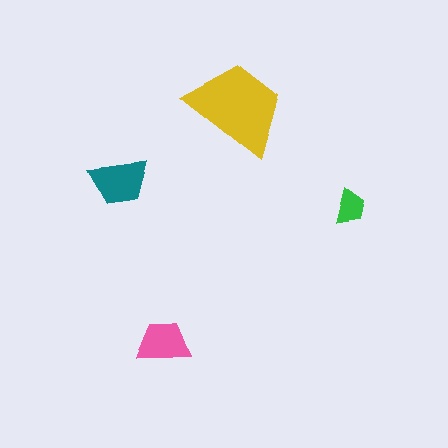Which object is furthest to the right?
The green trapezoid is rightmost.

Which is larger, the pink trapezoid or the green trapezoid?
The pink one.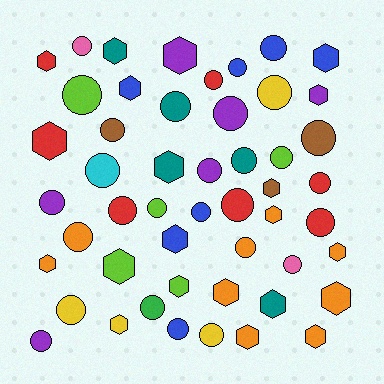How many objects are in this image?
There are 50 objects.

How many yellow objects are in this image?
There are 4 yellow objects.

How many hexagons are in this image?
There are 21 hexagons.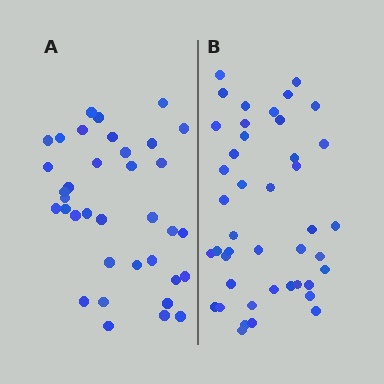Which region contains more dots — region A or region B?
Region B (the right region) has more dots.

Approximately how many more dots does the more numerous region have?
Region B has roughly 8 or so more dots than region A.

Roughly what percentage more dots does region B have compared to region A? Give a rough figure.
About 20% more.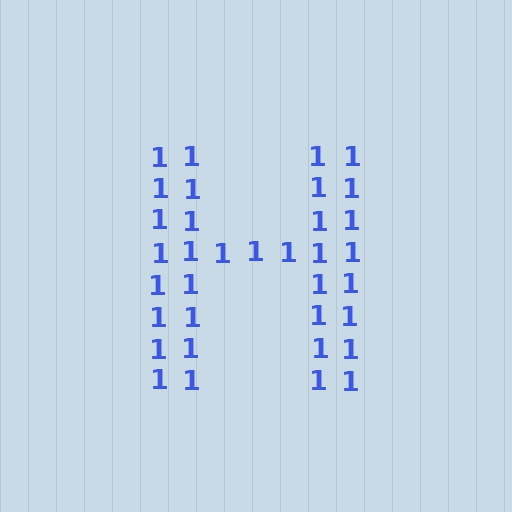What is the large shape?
The large shape is the letter H.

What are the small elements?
The small elements are digit 1's.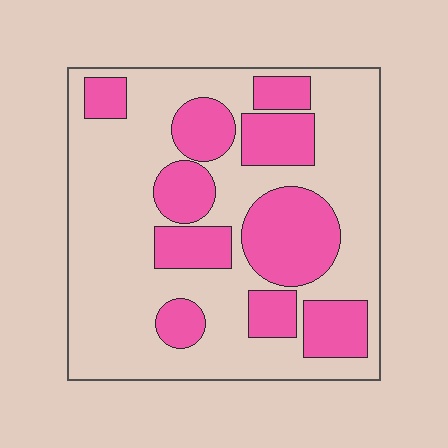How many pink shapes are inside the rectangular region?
10.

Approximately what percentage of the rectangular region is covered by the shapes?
Approximately 35%.